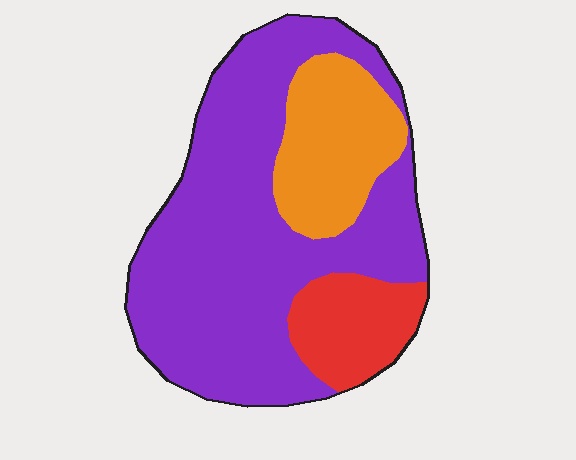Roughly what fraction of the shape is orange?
Orange covers 20% of the shape.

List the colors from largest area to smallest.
From largest to smallest: purple, orange, red.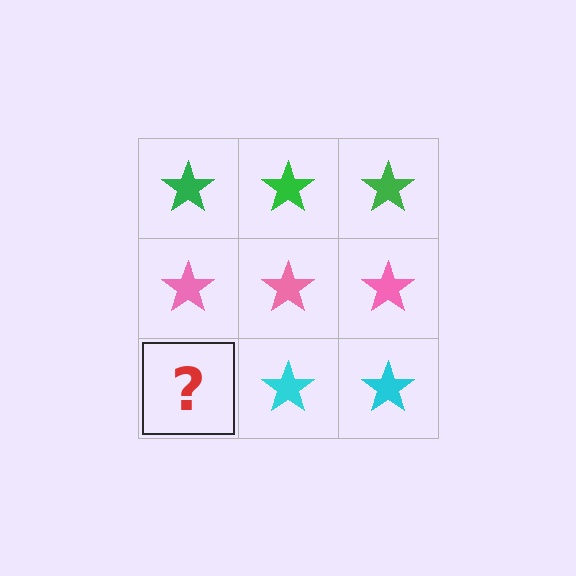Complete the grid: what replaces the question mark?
The question mark should be replaced with a cyan star.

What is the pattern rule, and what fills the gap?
The rule is that each row has a consistent color. The gap should be filled with a cyan star.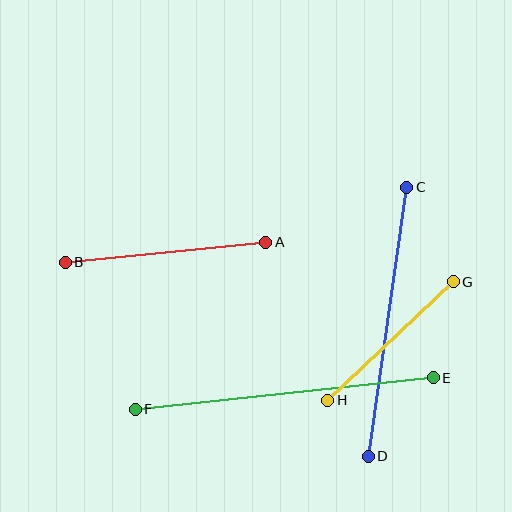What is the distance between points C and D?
The distance is approximately 272 pixels.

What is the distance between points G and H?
The distance is approximately 173 pixels.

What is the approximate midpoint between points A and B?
The midpoint is at approximately (165, 252) pixels.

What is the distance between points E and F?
The distance is approximately 299 pixels.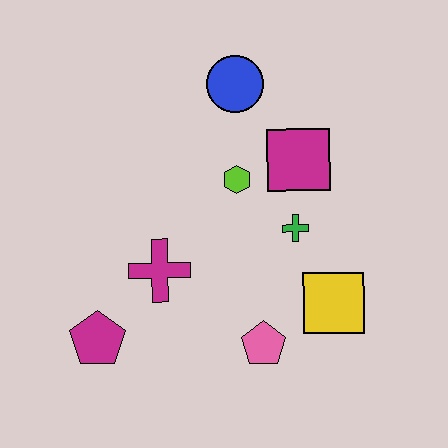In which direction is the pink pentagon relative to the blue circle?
The pink pentagon is below the blue circle.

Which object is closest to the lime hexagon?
The magenta square is closest to the lime hexagon.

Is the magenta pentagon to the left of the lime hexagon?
Yes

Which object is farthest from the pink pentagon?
The blue circle is farthest from the pink pentagon.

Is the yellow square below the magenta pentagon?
No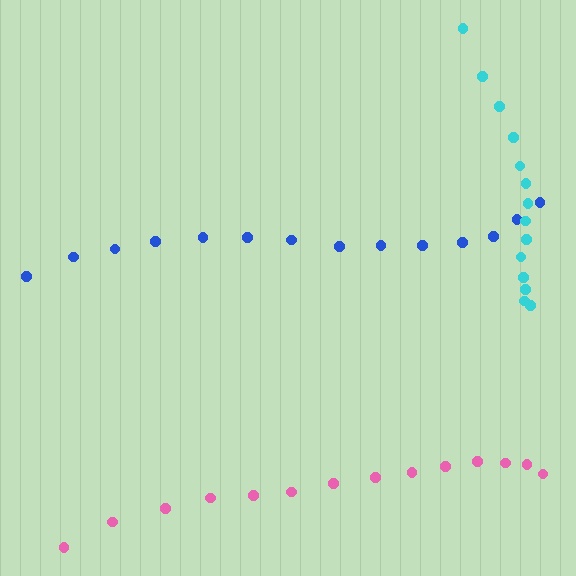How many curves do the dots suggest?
There are 3 distinct paths.